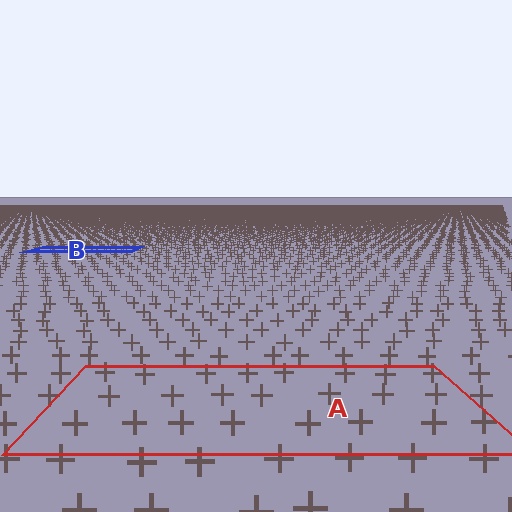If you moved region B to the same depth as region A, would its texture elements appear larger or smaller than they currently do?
They would appear larger. At a closer depth, the same texture elements are projected at a bigger on-screen size.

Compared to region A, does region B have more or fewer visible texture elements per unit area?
Region B has more texture elements per unit area — they are packed more densely because it is farther away.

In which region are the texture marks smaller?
The texture marks are smaller in region B, because it is farther away.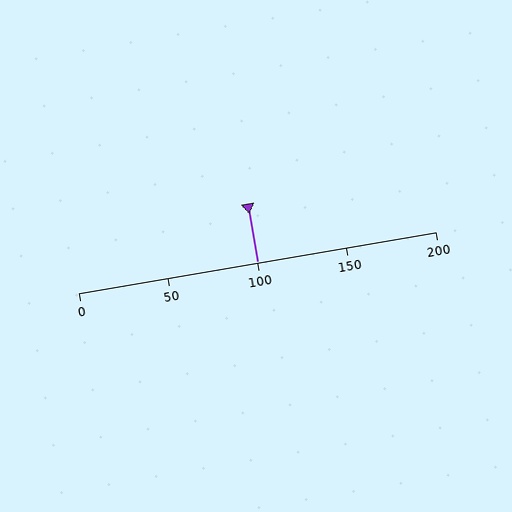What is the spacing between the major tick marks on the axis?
The major ticks are spaced 50 apart.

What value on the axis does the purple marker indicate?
The marker indicates approximately 100.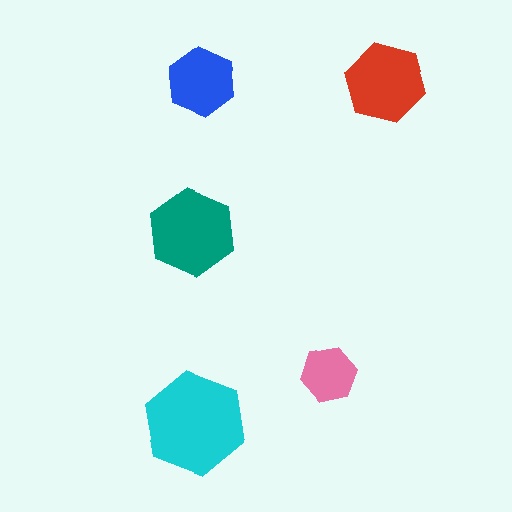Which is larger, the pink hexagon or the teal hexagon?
The teal one.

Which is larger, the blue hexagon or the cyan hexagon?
The cyan one.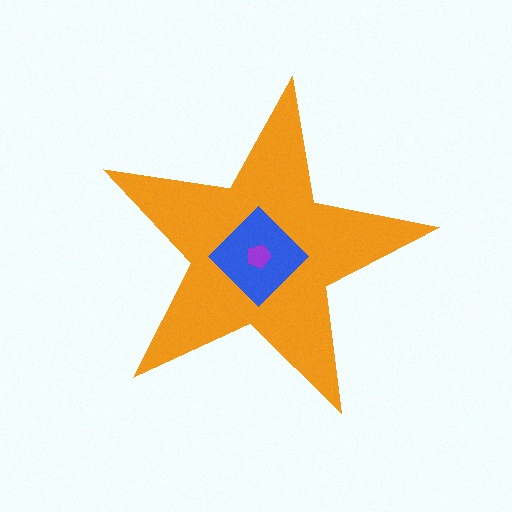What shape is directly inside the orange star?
The blue diamond.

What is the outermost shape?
The orange star.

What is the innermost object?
The purple pentagon.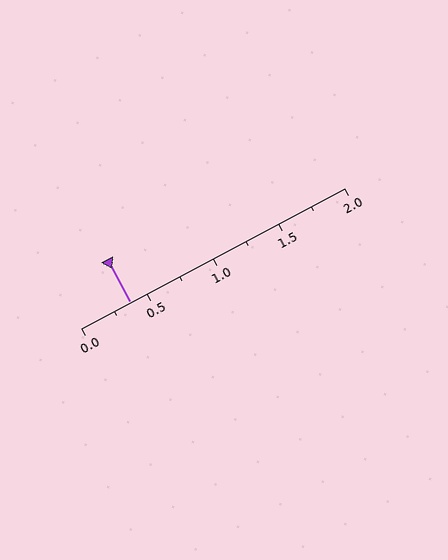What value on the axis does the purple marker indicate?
The marker indicates approximately 0.38.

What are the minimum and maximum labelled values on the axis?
The axis runs from 0.0 to 2.0.